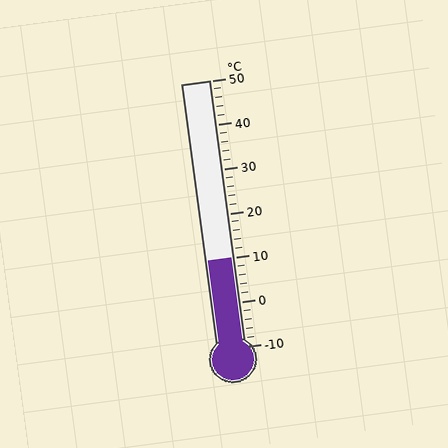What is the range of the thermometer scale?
The thermometer scale ranges from -10°C to 50°C.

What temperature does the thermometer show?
The thermometer shows approximately 10°C.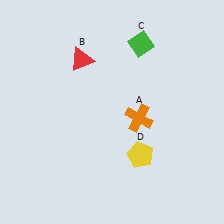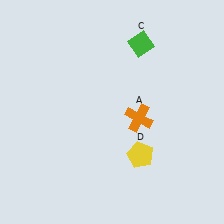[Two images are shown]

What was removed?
The red triangle (B) was removed in Image 2.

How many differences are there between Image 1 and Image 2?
There is 1 difference between the two images.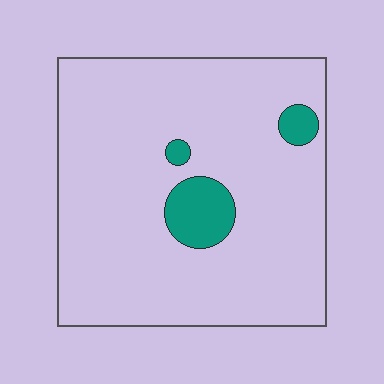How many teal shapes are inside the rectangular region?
3.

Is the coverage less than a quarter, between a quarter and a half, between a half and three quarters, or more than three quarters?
Less than a quarter.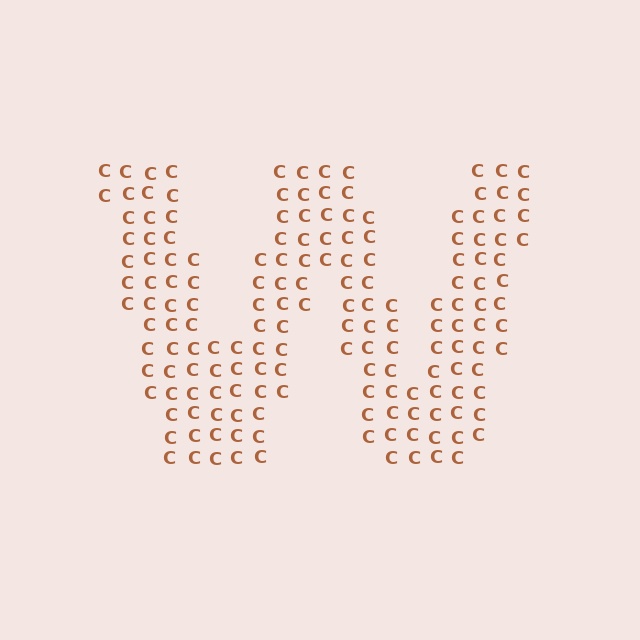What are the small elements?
The small elements are letter C's.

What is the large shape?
The large shape is the letter W.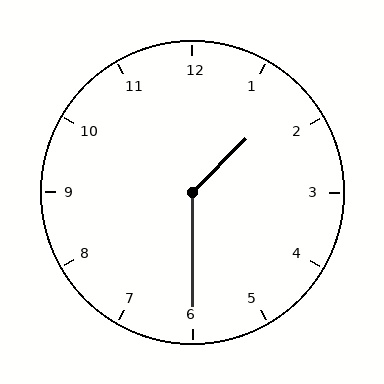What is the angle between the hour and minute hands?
Approximately 135 degrees.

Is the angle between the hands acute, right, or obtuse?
It is obtuse.